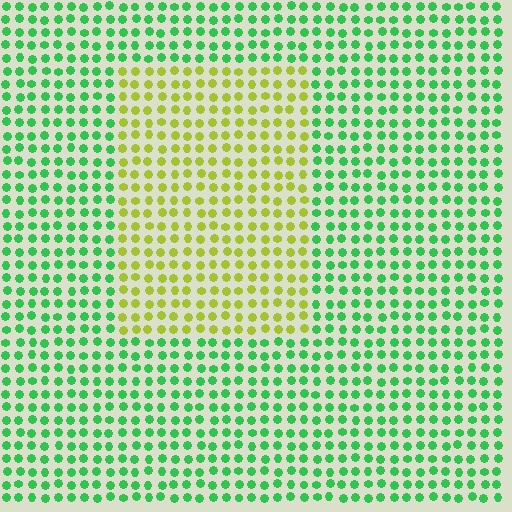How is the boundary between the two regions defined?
The boundary is defined purely by a slight shift in hue (about 59 degrees). Spacing, size, and orientation are identical on both sides.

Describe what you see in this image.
The image is filled with small green elements in a uniform arrangement. A rectangle-shaped region is visible where the elements are tinted to a slightly different hue, forming a subtle color boundary.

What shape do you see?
I see a rectangle.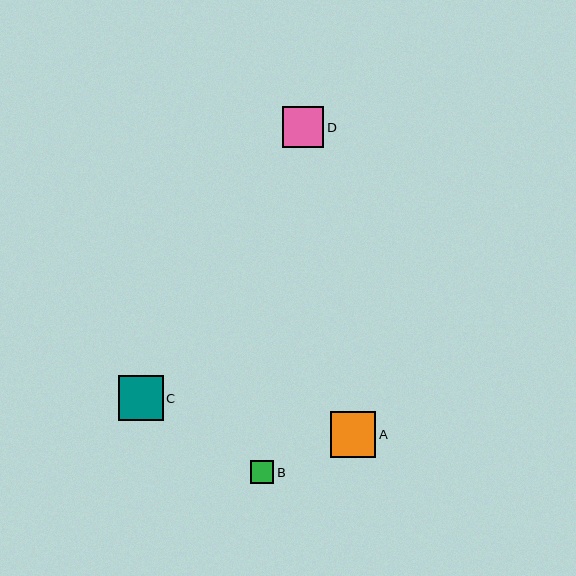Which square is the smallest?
Square B is the smallest with a size of approximately 23 pixels.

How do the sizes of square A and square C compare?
Square A and square C are approximately the same size.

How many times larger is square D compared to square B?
Square D is approximately 1.8 times the size of square B.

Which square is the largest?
Square A is the largest with a size of approximately 46 pixels.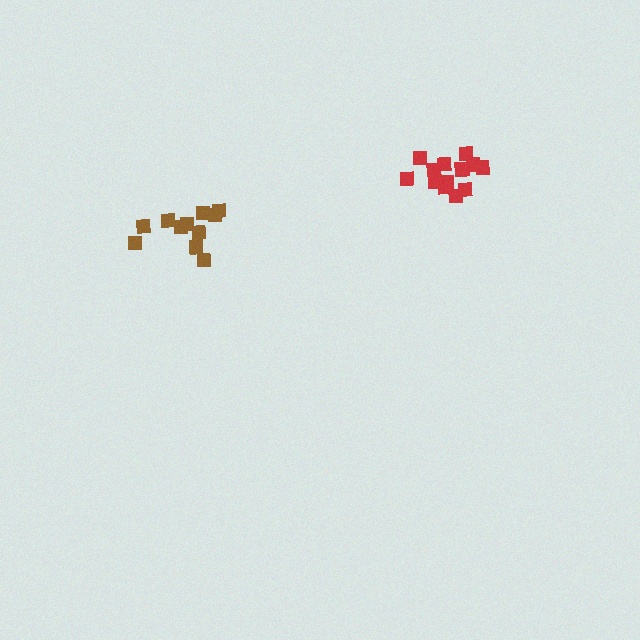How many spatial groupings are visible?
There are 2 spatial groupings.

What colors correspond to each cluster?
The clusters are colored: brown, red.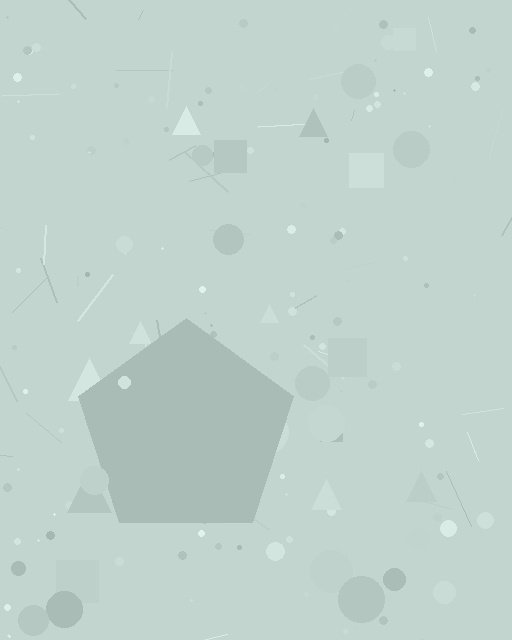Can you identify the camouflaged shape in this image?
The camouflaged shape is a pentagon.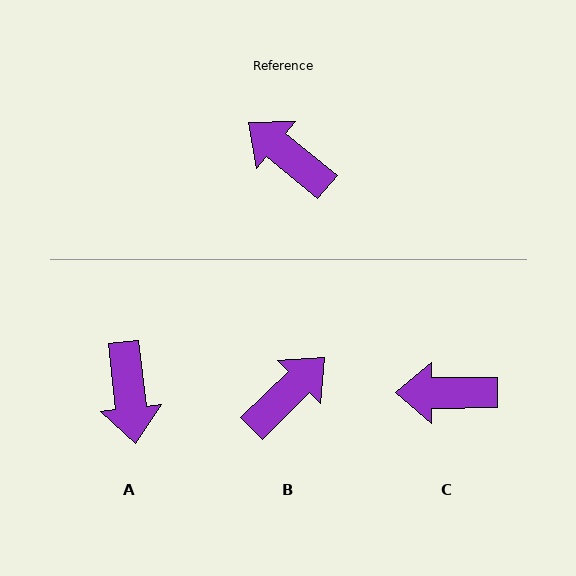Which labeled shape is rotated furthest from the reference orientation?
A, about 136 degrees away.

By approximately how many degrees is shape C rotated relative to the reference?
Approximately 40 degrees counter-clockwise.